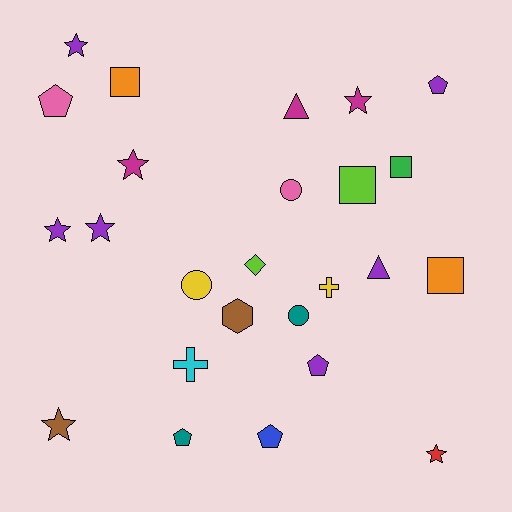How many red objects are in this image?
There is 1 red object.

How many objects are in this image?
There are 25 objects.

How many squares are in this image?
There are 4 squares.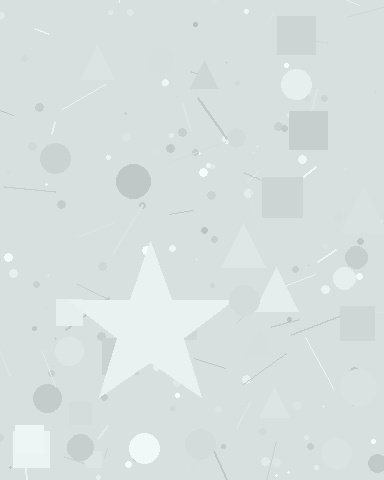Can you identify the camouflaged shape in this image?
The camouflaged shape is a star.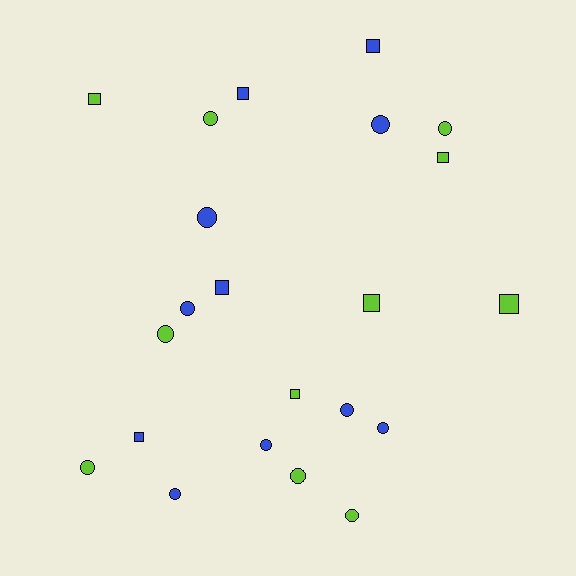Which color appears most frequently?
Blue, with 11 objects.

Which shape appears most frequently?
Circle, with 13 objects.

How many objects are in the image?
There are 22 objects.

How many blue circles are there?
There are 7 blue circles.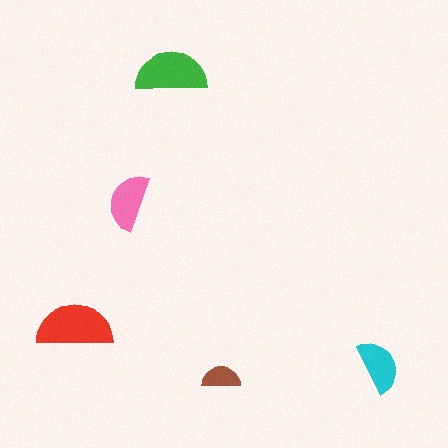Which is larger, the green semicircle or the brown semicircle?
The green one.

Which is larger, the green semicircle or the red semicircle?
The red one.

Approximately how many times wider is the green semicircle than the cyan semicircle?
About 1.5 times wider.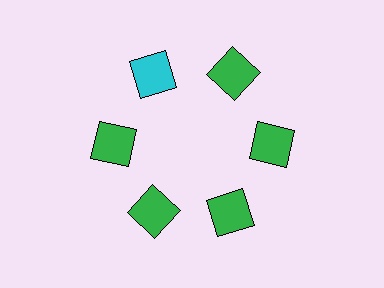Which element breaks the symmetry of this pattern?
The cyan square at roughly the 11 o'clock position breaks the symmetry. All other shapes are green squares.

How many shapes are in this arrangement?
There are 6 shapes arranged in a ring pattern.